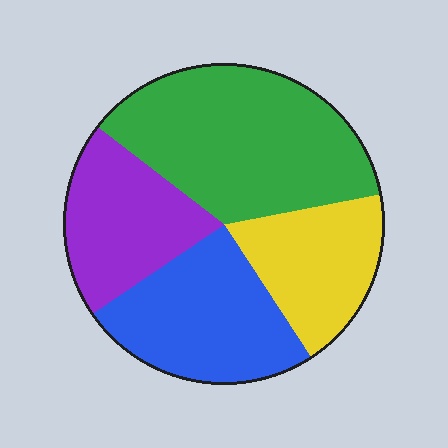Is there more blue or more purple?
Blue.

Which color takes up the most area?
Green, at roughly 35%.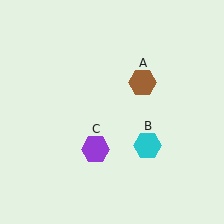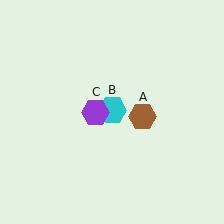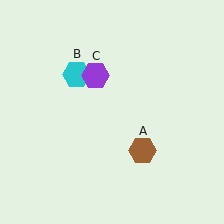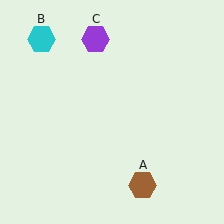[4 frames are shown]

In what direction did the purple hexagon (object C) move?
The purple hexagon (object C) moved up.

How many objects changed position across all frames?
3 objects changed position: brown hexagon (object A), cyan hexagon (object B), purple hexagon (object C).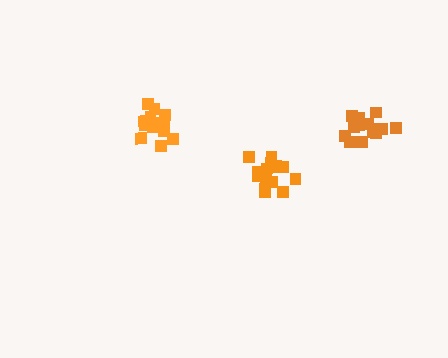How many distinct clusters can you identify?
There are 3 distinct clusters.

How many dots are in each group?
Group 1: 16 dots, Group 2: 15 dots, Group 3: 15 dots (46 total).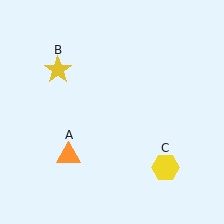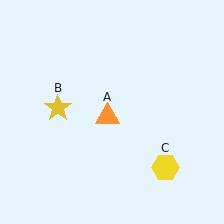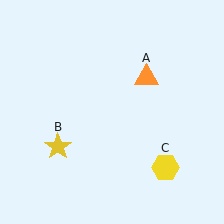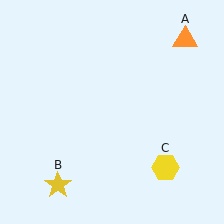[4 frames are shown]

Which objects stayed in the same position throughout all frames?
Yellow hexagon (object C) remained stationary.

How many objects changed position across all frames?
2 objects changed position: orange triangle (object A), yellow star (object B).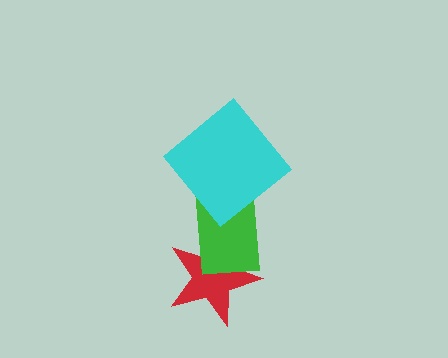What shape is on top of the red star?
The green rectangle is on top of the red star.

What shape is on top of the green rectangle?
The cyan diamond is on top of the green rectangle.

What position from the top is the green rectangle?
The green rectangle is 2nd from the top.